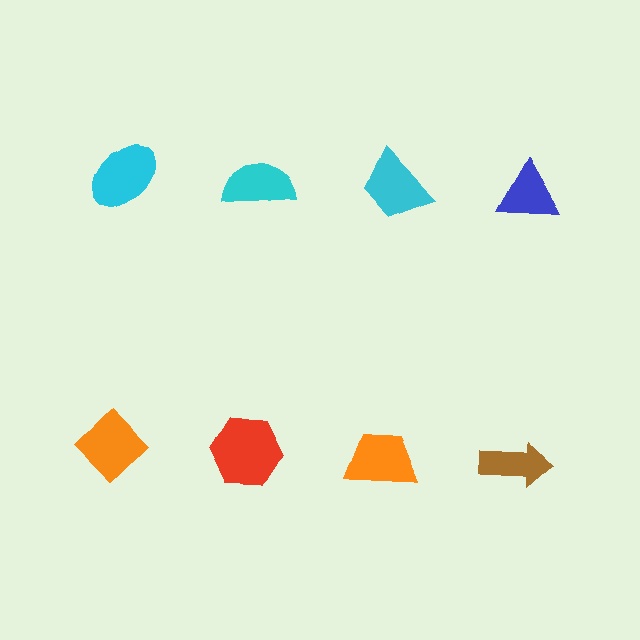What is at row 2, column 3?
An orange trapezoid.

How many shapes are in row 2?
4 shapes.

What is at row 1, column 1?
A cyan ellipse.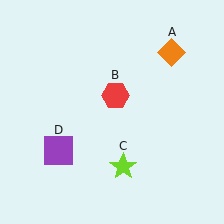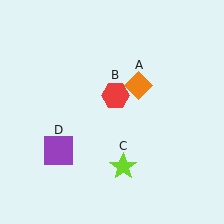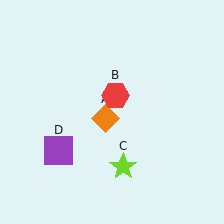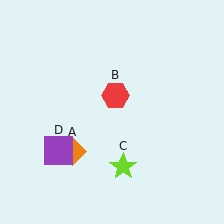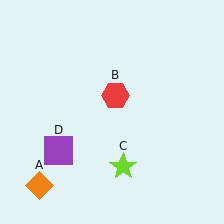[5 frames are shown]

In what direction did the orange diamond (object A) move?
The orange diamond (object A) moved down and to the left.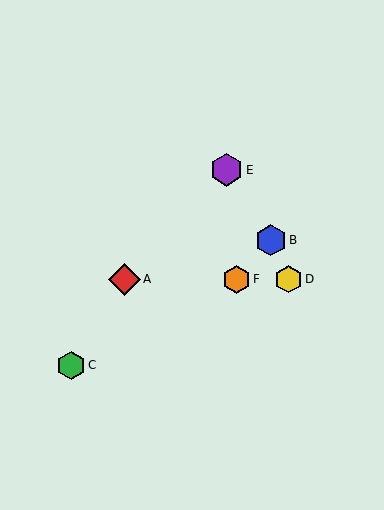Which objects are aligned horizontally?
Objects A, D, F are aligned horizontally.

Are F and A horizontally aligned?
Yes, both are at y≈279.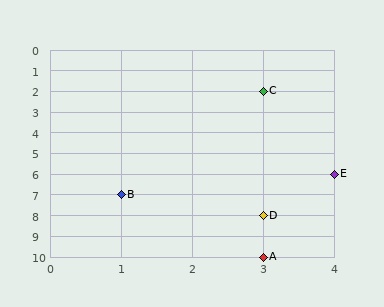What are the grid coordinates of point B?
Point B is at grid coordinates (1, 7).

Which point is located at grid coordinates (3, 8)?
Point D is at (3, 8).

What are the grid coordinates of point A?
Point A is at grid coordinates (3, 10).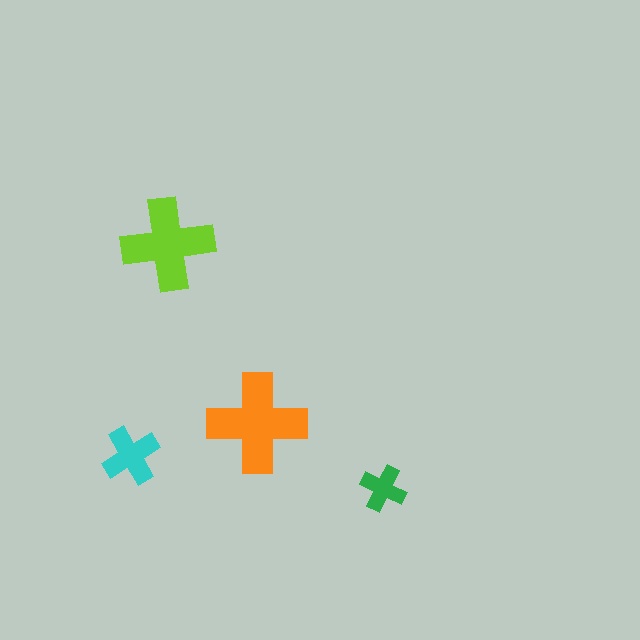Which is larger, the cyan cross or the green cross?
The cyan one.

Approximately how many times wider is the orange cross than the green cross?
About 2 times wider.